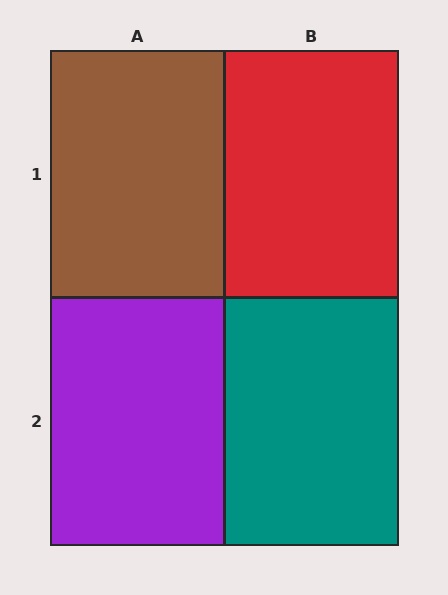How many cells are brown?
1 cell is brown.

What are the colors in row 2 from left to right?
Purple, teal.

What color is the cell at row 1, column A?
Brown.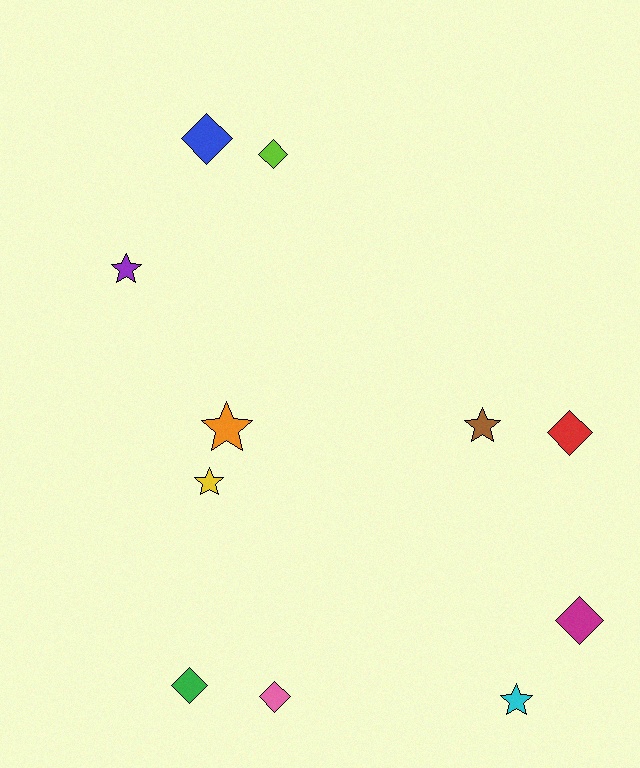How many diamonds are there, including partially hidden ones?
There are 6 diamonds.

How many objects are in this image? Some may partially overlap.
There are 11 objects.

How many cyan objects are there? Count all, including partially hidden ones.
There is 1 cyan object.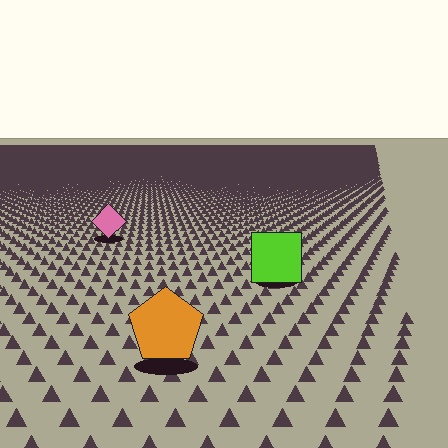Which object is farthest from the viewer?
The pink diamond is farthest from the viewer. It appears smaller and the ground texture around it is denser.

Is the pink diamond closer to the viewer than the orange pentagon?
No. The orange pentagon is closer — you can tell from the texture gradient: the ground texture is coarser near it.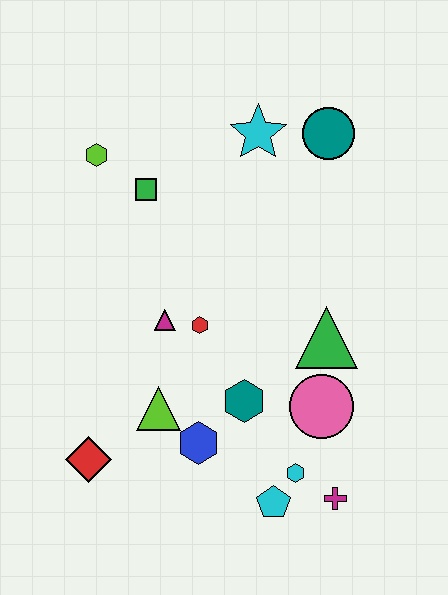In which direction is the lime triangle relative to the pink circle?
The lime triangle is to the left of the pink circle.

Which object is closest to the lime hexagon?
The green square is closest to the lime hexagon.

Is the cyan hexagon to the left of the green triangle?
Yes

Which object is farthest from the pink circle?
The lime hexagon is farthest from the pink circle.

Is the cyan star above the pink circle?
Yes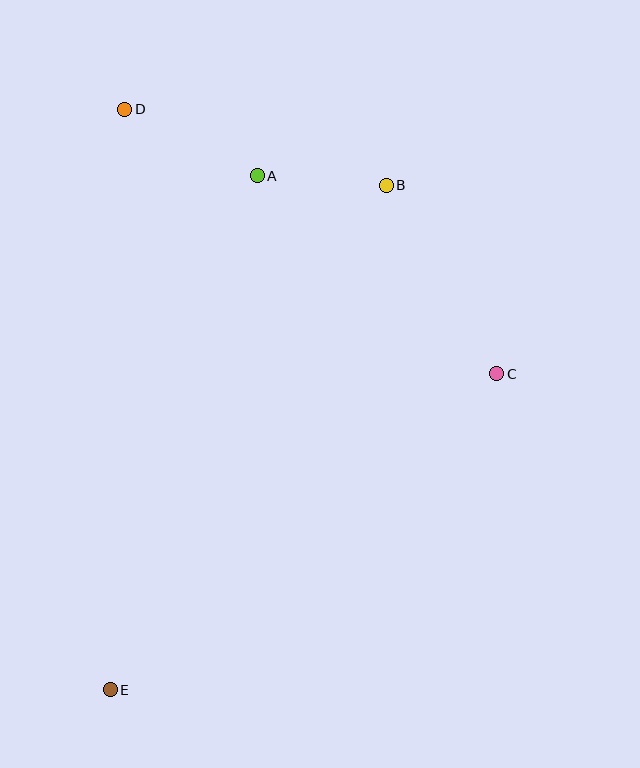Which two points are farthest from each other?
Points D and E are farthest from each other.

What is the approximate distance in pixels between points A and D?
The distance between A and D is approximately 148 pixels.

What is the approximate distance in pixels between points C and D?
The distance between C and D is approximately 456 pixels.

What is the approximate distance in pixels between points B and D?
The distance between B and D is approximately 272 pixels.